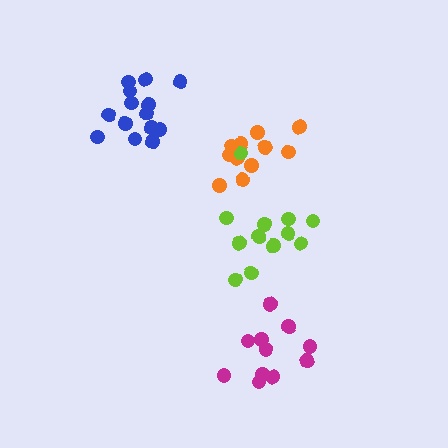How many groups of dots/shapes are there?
There are 4 groups.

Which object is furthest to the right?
The magenta cluster is rightmost.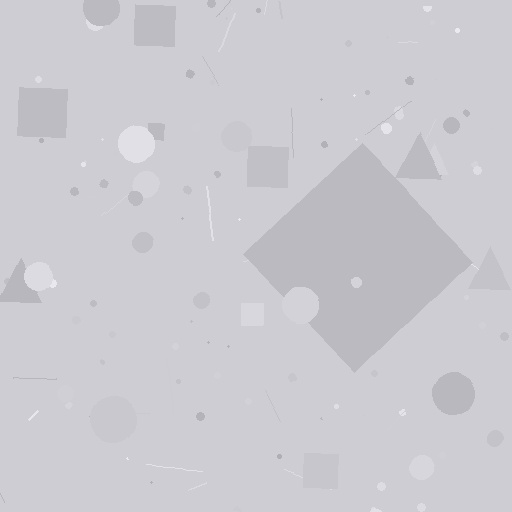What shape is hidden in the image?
A diamond is hidden in the image.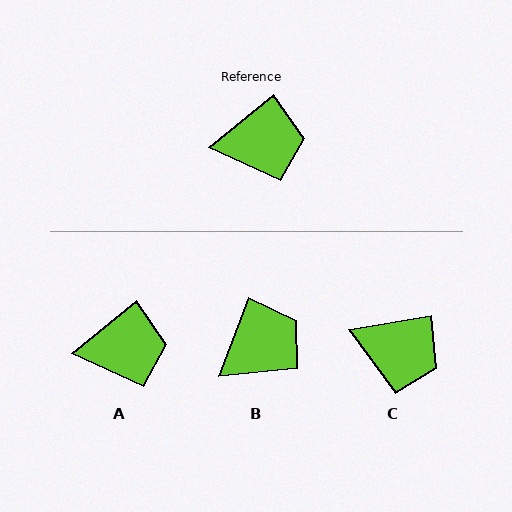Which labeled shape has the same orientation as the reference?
A.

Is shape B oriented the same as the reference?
No, it is off by about 30 degrees.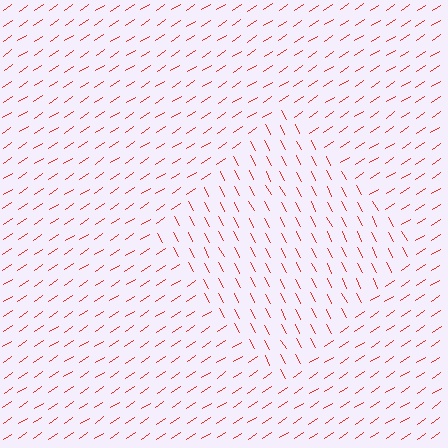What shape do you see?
I see a diamond.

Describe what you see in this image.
The image is filled with small red line segments. A diamond region in the image has lines oriented differently from the surrounding lines, creating a visible texture boundary.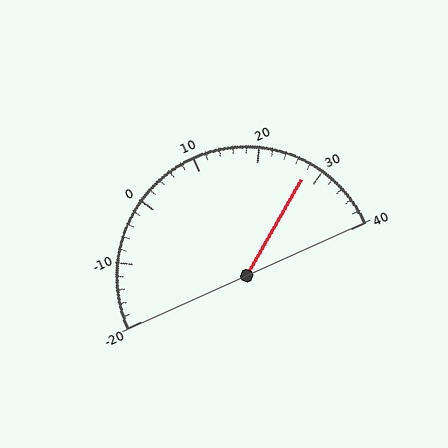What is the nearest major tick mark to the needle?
The nearest major tick mark is 30.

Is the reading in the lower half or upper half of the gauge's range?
The reading is in the upper half of the range (-20 to 40).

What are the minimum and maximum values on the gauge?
The gauge ranges from -20 to 40.